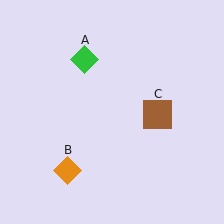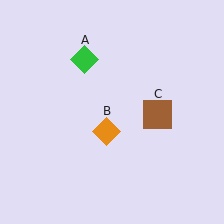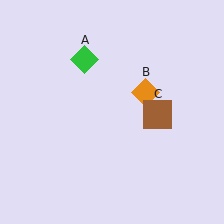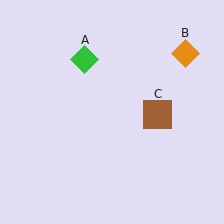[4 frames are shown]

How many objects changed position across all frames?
1 object changed position: orange diamond (object B).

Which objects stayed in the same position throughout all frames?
Green diamond (object A) and brown square (object C) remained stationary.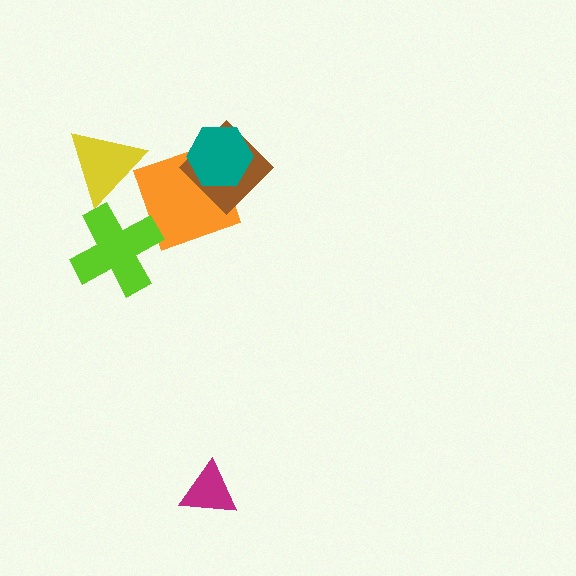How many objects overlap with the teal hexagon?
2 objects overlap with the teal hexagon.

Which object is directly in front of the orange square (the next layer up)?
The brown diamond is directly in front of the orange square.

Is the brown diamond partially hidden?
Yes, it is partially covered by another shape.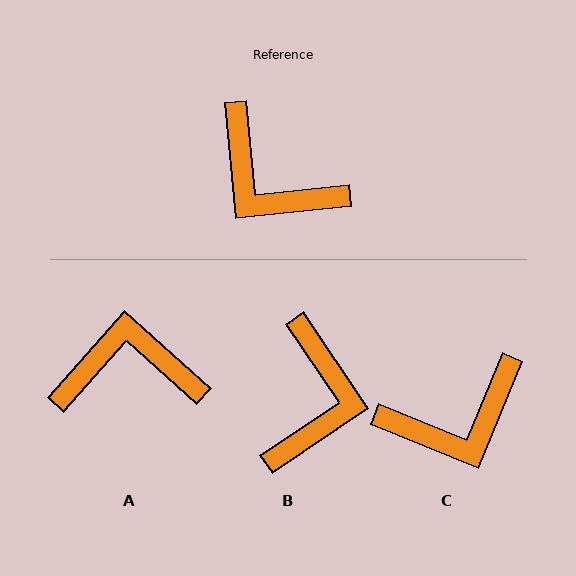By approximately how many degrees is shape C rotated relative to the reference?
Approximately 62 degrees counter-clockwise.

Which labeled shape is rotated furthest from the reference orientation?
A, about 138 degrees away.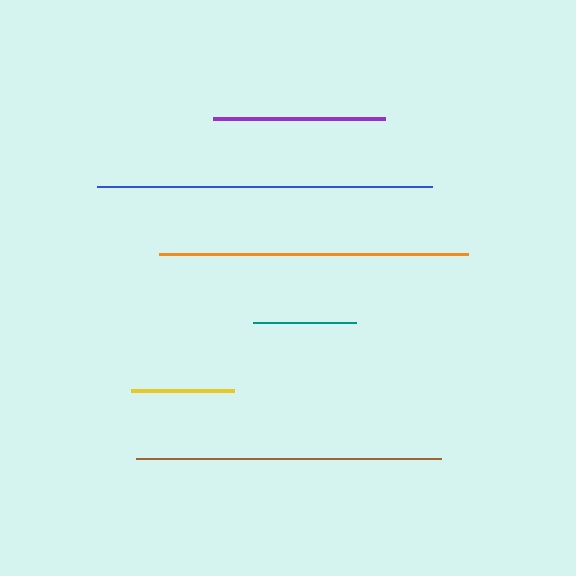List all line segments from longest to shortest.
From longest to shortest: blue, orange, brown, purple, yellow, teal.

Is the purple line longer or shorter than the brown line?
The brown line is longer than the purple line.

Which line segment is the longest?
The blue line is the longest at approximately 335 pixels.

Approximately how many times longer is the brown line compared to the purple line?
The brown line is approximately 1.8 times the length of the purple line.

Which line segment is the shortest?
The teal line is the shortest at approximately 102 pixels.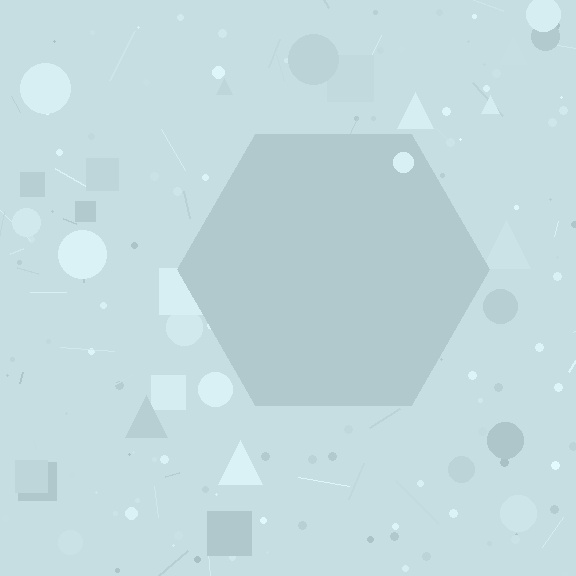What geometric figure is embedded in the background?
A hexagon is embedded in the background.